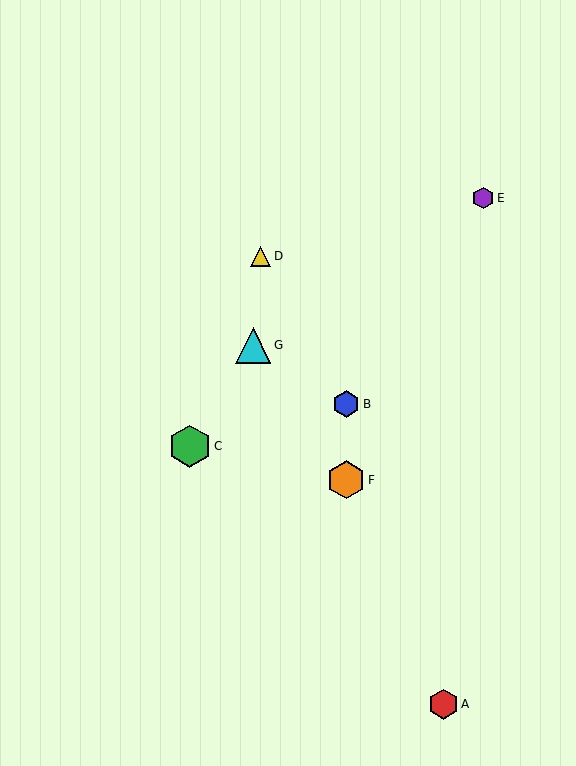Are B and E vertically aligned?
No, B is at x≈346 and E is at x≈483.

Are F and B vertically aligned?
Yes, both are at x≈346.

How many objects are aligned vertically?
2 objects (B, F) are aligned vertically.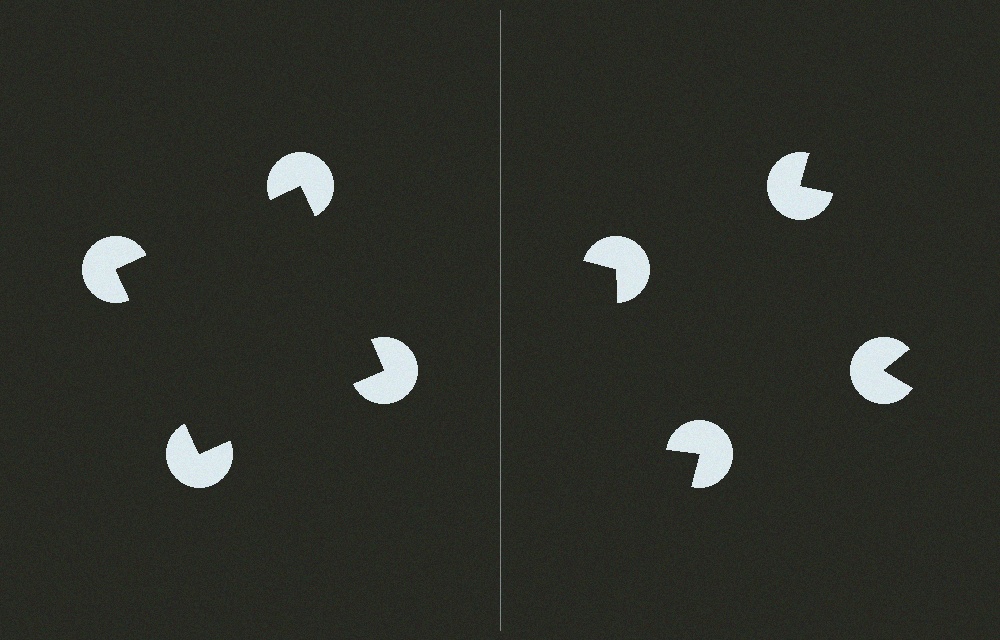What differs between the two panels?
The pac-man discs are positioned identically on both sides; only the wedge orientations differ. On the left they align to a square; on the right they are misaligned.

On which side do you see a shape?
An illusory square appears on the left side. On the right side the wedge cuts are rotated, so no coherent shape forms.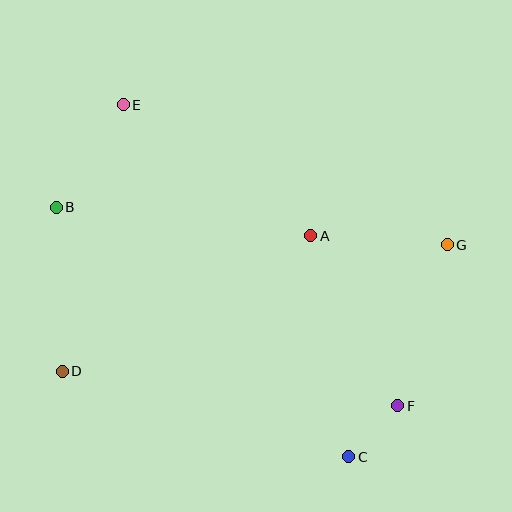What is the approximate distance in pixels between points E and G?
The distance between E and G is approximately 353 pixels.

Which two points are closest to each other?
Points C and F are closest to each other.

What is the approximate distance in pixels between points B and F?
The distance between B and F is approximately 395 pixels.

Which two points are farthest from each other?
Points C and E are farthest from each other.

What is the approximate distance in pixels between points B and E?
The distance between B and E is approximately 123 pixels.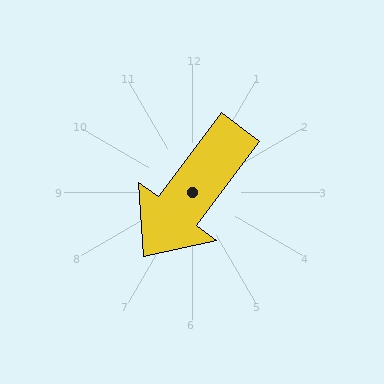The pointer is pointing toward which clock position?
Roughly 7 o'clock.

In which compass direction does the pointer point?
Southwest.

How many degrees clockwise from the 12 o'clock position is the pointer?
Approximately 217 degrees.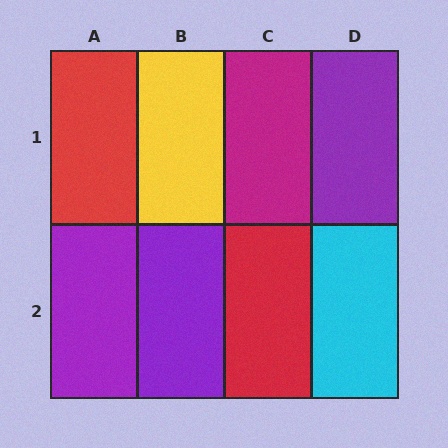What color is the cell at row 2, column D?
Cyan.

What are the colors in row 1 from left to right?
Red, yellow, magenta, purple.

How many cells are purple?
3 cells are purple.